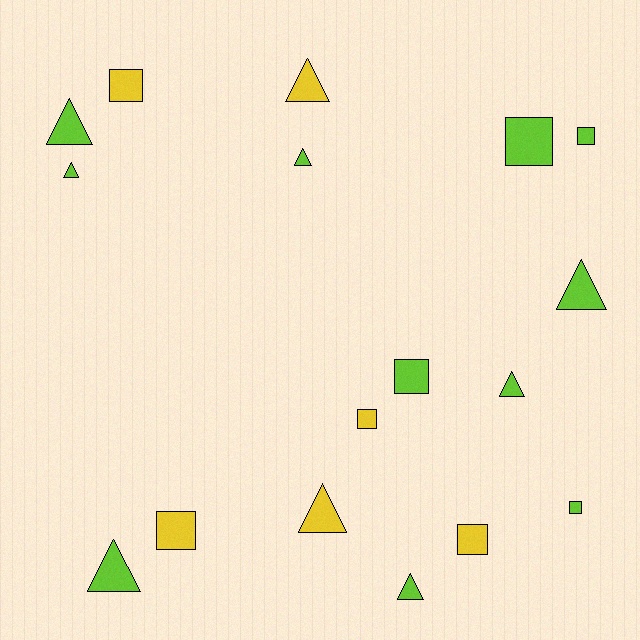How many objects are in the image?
There are 17 objects.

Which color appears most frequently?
Lime, with 11 objects.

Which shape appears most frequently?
Triangle, with 9 objects.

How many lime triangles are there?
There are 7 lime triangles.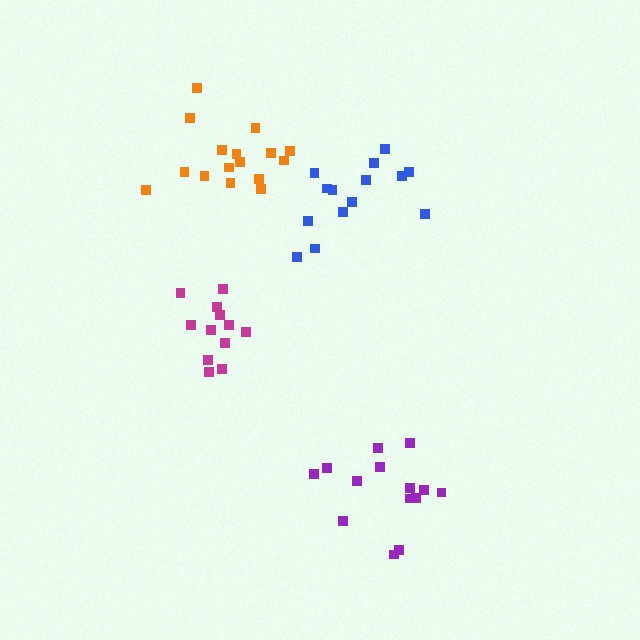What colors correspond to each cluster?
The clusters are colored: blue, orange, magenta, purple.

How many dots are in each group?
Group 1: 14 dots, Group 2: 16 dots, Group 3: 12 dots, Group 4: 14 dots (56 total).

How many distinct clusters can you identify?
There are 4 distinct clusters.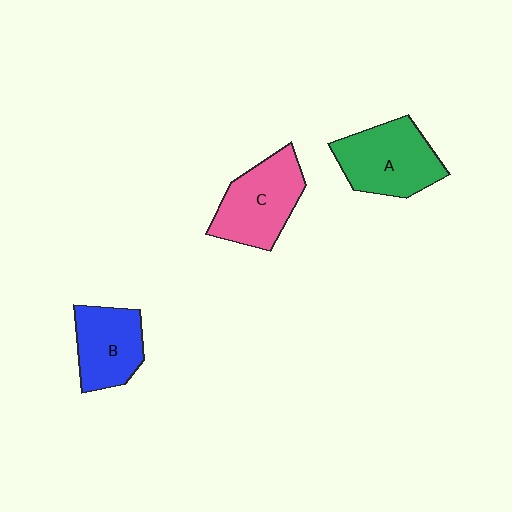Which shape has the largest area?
Shape A (green).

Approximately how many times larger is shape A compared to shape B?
Approximately 1.2 times.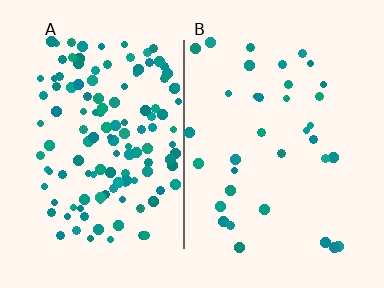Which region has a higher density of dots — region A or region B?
A (the left).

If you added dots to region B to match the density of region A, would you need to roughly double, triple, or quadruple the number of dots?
Approximately quadruple.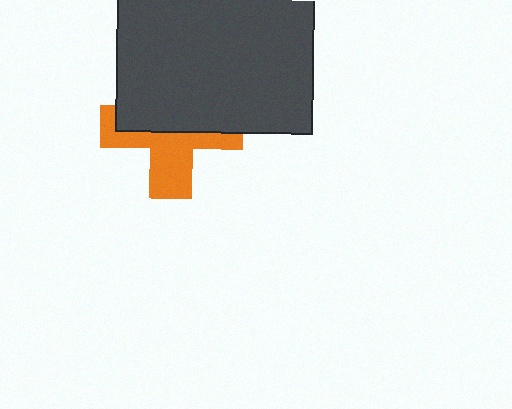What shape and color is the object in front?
The object in front is a dark gray rectangle.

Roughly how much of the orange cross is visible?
About half of it is visible (roughly 47%).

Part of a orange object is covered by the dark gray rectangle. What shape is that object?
It is a cross.